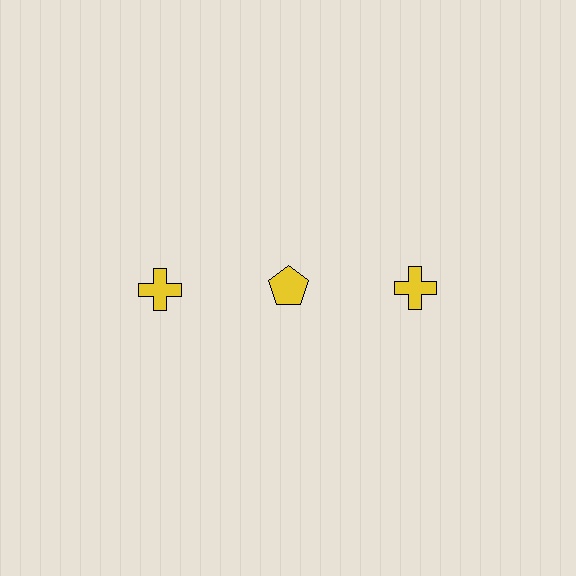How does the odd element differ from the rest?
It has a different shape: pentagon instead of cross.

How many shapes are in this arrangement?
There are 3 shapes arranged in a grid pattern.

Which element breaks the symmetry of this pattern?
The yellow pentagon in the top row, second from left column breaks the symmetry. All other shapes are yellow crosses.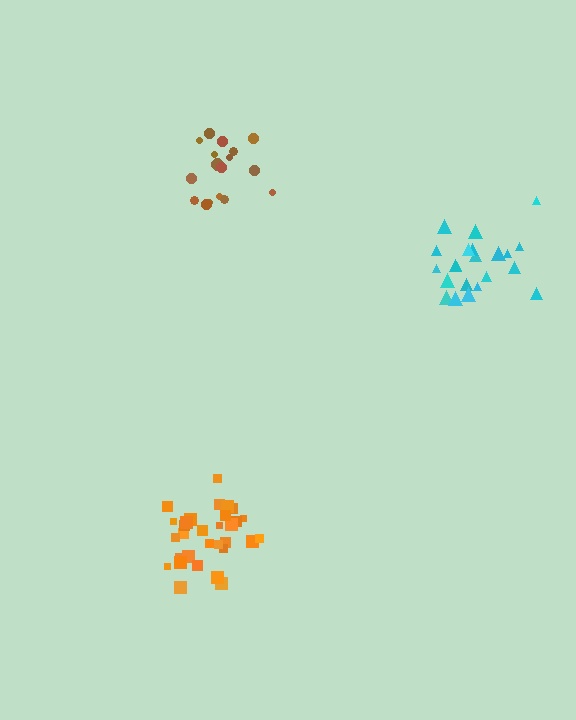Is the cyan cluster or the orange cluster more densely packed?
Orange.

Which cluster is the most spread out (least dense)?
Cyan.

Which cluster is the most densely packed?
Orange.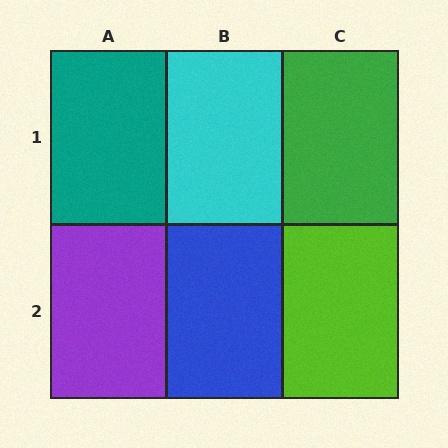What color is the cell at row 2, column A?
Purple.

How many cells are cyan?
1 cell is cyan.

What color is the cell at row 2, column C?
Lime.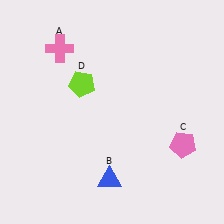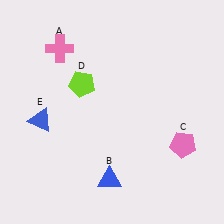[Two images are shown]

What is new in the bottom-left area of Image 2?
A blue triangle (E) was added in the bottom-left area of Image 2.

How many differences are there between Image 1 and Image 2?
There is 1 difference between the two images.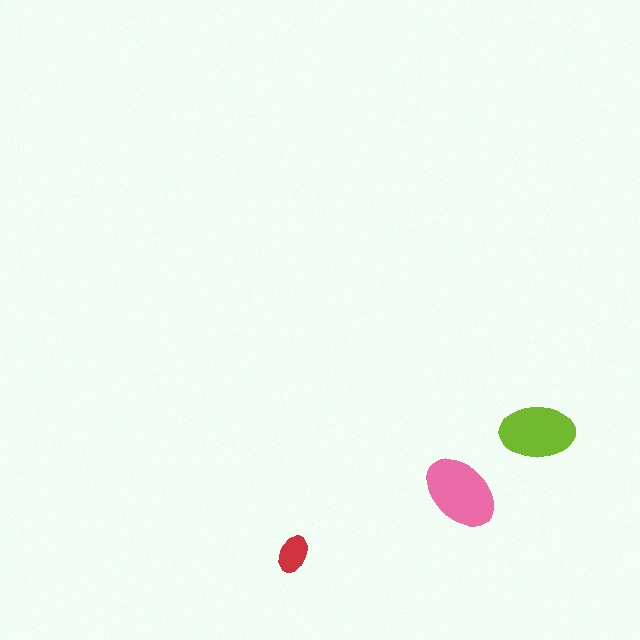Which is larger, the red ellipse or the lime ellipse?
The lime one.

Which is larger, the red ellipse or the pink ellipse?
The pink one.